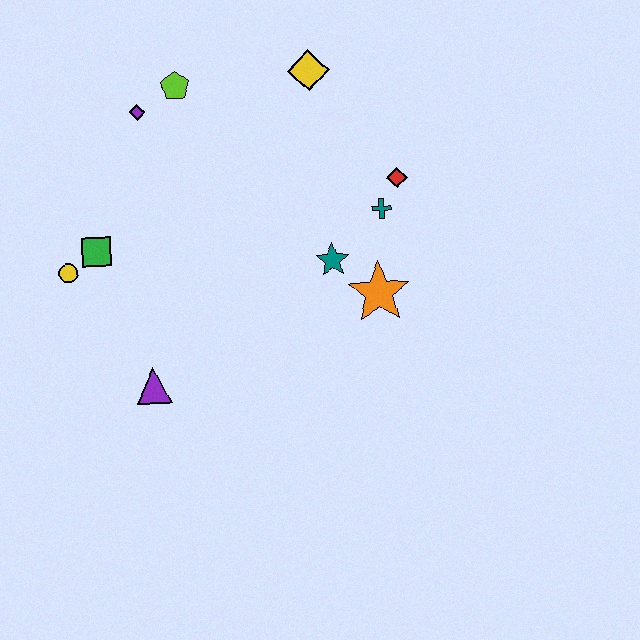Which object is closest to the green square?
The yellow circle is closest to the green square.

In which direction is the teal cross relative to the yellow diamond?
The teal cross is below the yellow diamond.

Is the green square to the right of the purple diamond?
No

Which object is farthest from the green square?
The red diamond is farthest from the green square.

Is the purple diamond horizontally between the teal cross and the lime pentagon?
No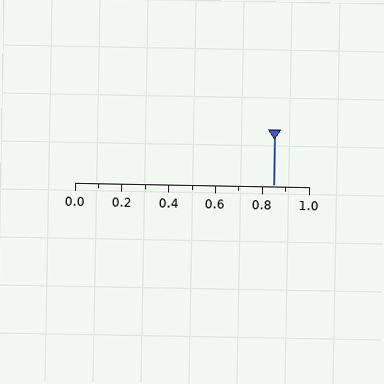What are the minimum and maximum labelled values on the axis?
The axis runs from 0.0 to 1.0.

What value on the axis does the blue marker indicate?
The marker indicates approximately 0.85.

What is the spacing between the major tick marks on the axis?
The major ticks are spaced 0.2 apart.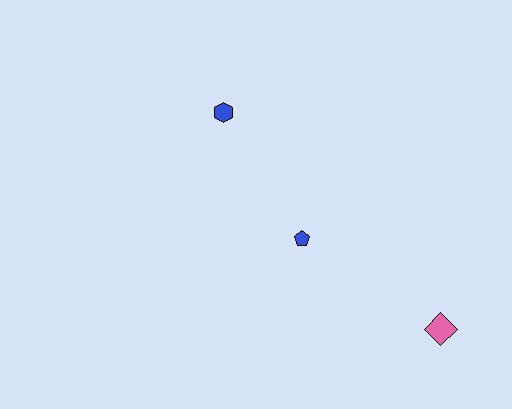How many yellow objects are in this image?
There are no yellow objects.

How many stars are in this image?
There are no stars.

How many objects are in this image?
There are 3 objects.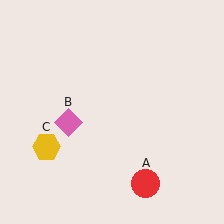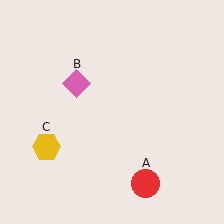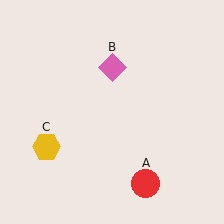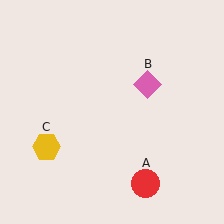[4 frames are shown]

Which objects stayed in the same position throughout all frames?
Red circle (object A) and yellow hexagon (object C) remained stationary.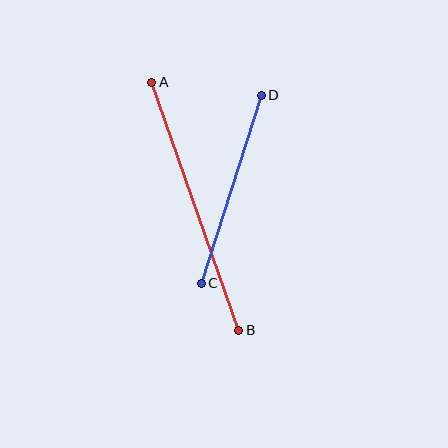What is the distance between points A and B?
The distance is approximately 263 pixels.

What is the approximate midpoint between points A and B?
The midpoint is at approximately (195, 206) pixels.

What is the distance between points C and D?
The distance is approximately 197 pixels.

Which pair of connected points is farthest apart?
Points A and B are farthest apart.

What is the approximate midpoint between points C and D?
The midpoint is at approximately (231, 189) pixels.